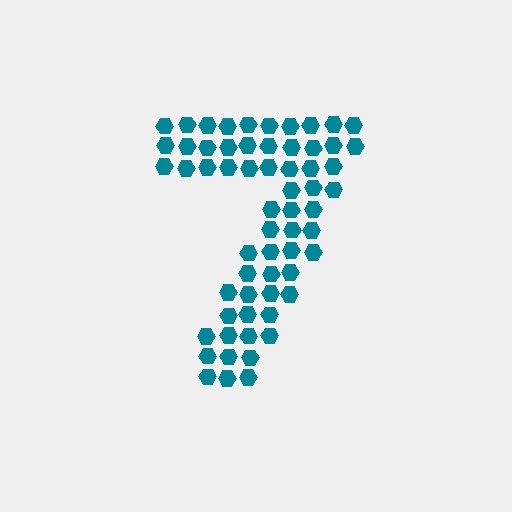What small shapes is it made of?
It is made of small hexagons.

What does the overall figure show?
The overall figure shows the digit 7.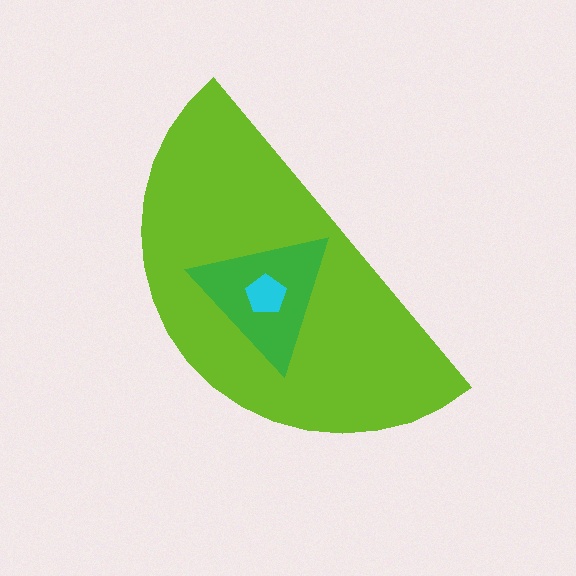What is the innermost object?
The cyan pentagon.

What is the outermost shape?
The lime semicircle.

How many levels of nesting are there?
3.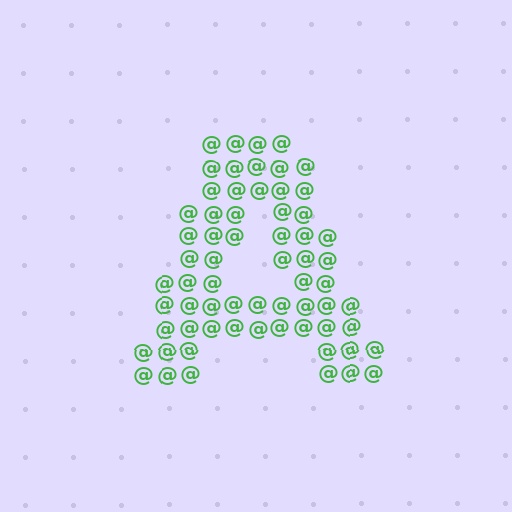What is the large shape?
The large shape is the letter A.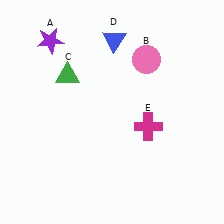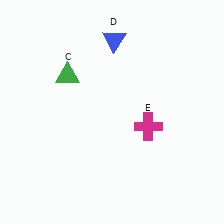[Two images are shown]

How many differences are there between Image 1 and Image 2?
There are 2 differences between the two images.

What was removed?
The purple star (A), the pink circle (B) were removed in Image 2.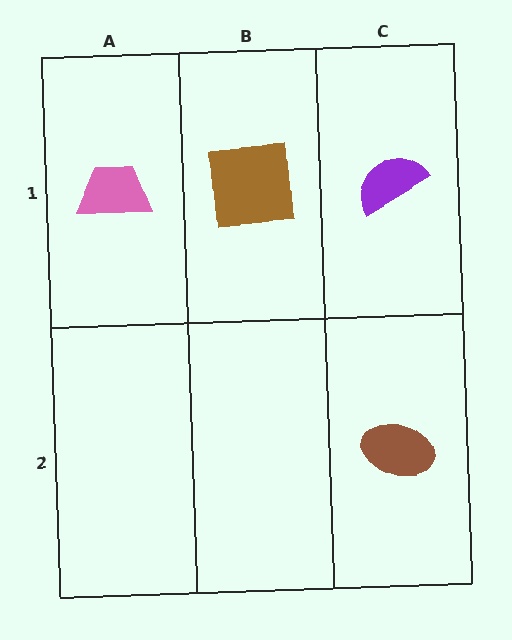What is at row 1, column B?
A brown square.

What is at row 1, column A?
A pink trapezoid.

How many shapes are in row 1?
3 shapes.